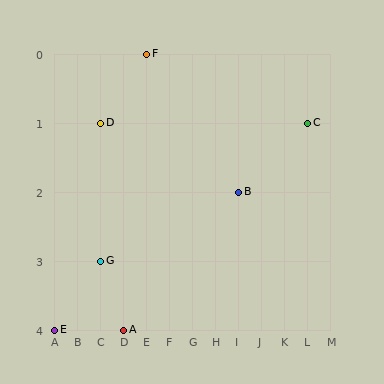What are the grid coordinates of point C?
Point C is at grid coordinates (L, 1).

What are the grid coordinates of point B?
Point B is at grid coordinates (I, 2).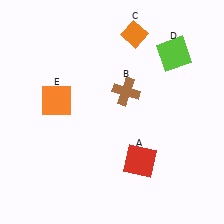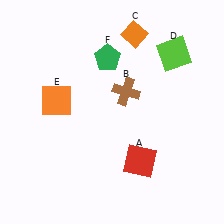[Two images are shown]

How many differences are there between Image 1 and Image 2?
There is 1 difference between the two images.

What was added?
A green pentagon (F) was added in Image 2.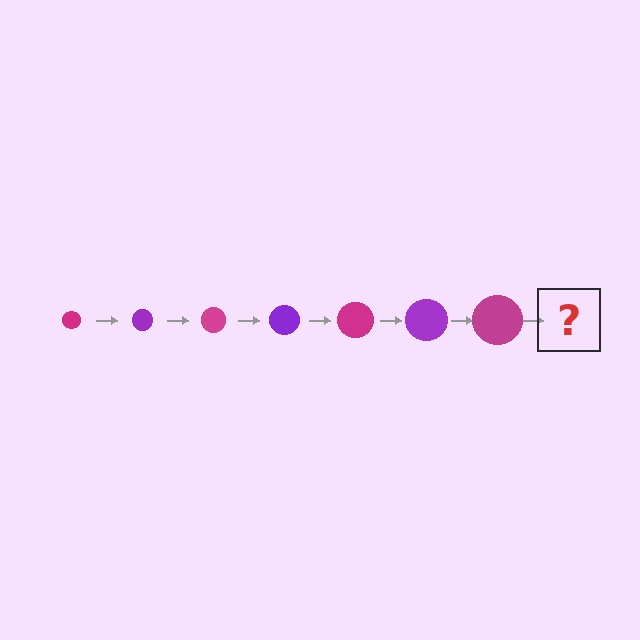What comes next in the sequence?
The next element should be a purple circle, larger than the previous one.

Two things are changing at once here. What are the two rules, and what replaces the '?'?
The two rules are that the circle grows larger each step and the color cycles through magenta and purple. The '?' should be a purple circle, larger than the previous one.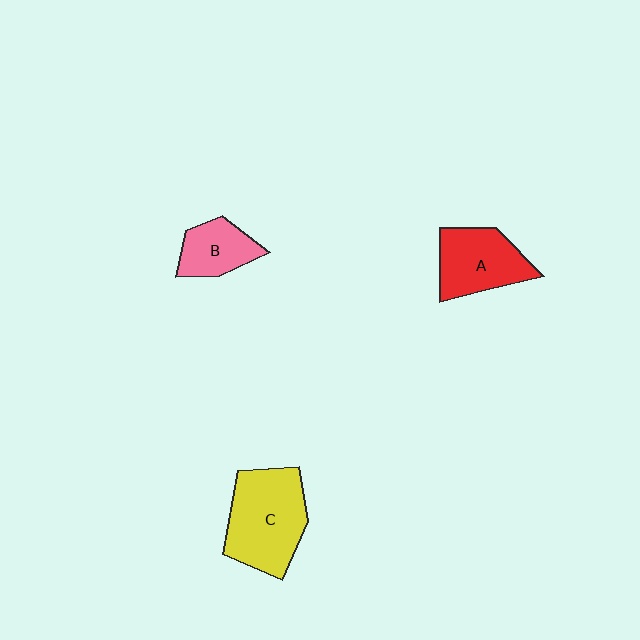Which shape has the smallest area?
Shape B (pink).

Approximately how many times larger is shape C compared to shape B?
Approximately 2.0 times.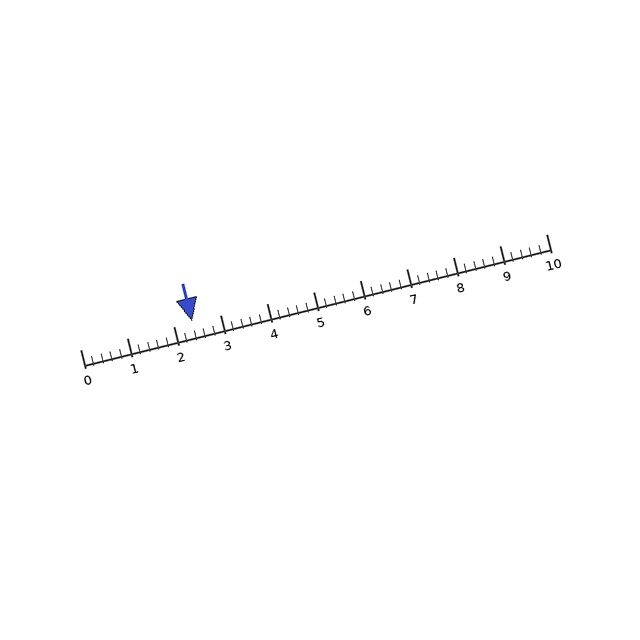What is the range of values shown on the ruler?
The ruler shows values from 0 to 10.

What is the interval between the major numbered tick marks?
The major tick marks are spaced 1 units apart.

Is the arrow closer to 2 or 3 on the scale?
The arrow is closer to 2.